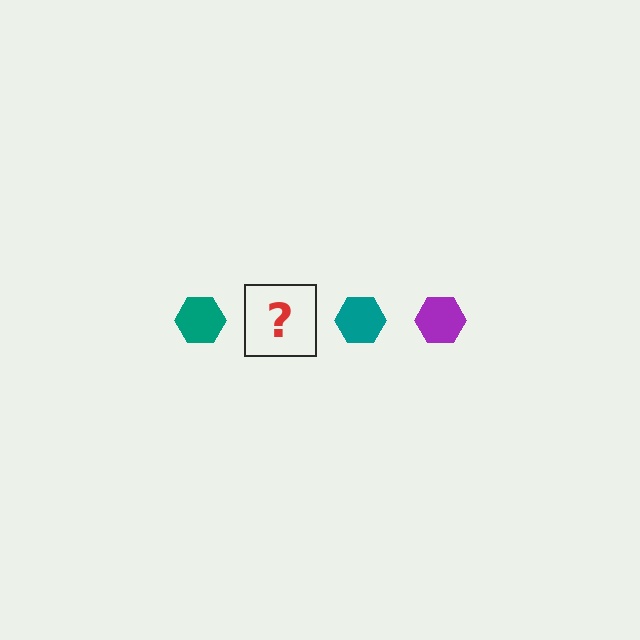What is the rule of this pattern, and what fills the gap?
The rule is that the pattern cycles through teal, purple hexagons. The gap should be filled with a purple hexagon.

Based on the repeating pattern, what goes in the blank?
The blank should be a purple hexagon.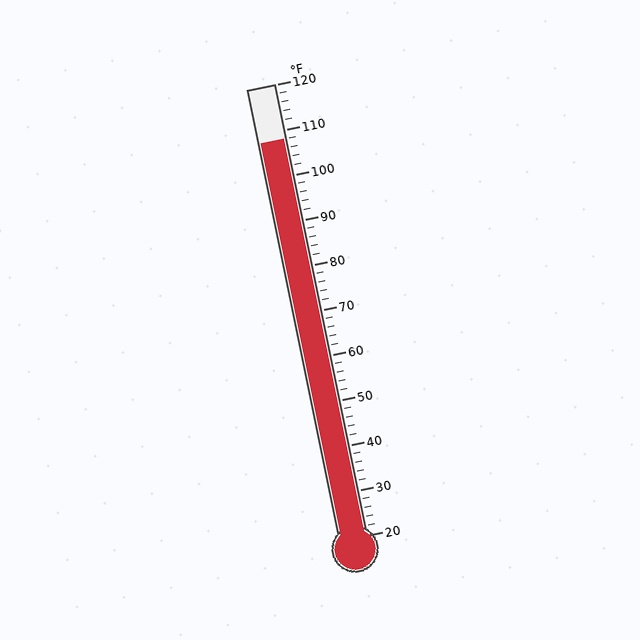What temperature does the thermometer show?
The thermometer shows approximately 108°F.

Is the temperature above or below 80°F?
The temperature is above 80°F.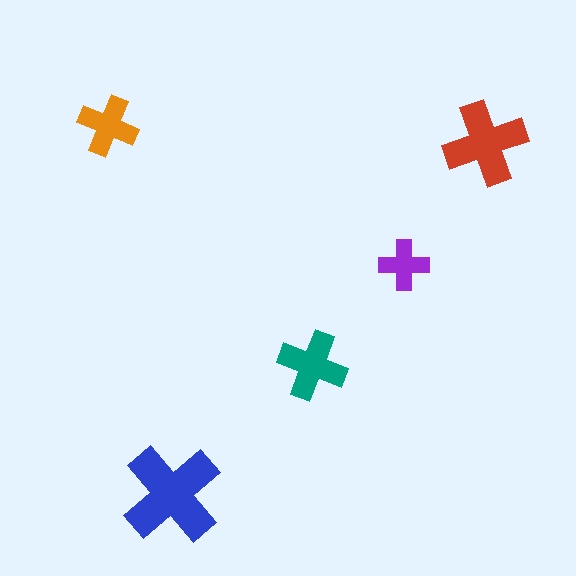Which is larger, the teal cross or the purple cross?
The teal one.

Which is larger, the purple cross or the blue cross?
The blue one.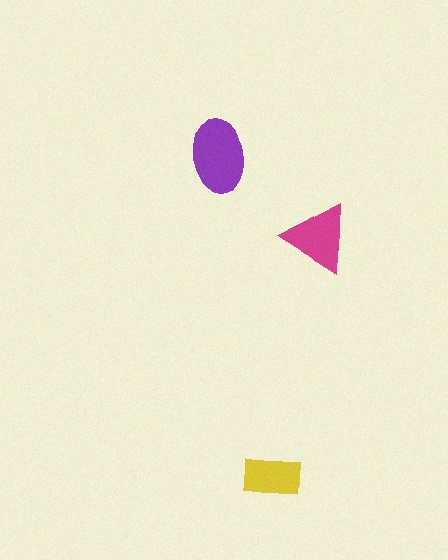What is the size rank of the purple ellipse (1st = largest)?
1st.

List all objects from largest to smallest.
The purple ellipse, the magenta triangle, the yellow rectangle.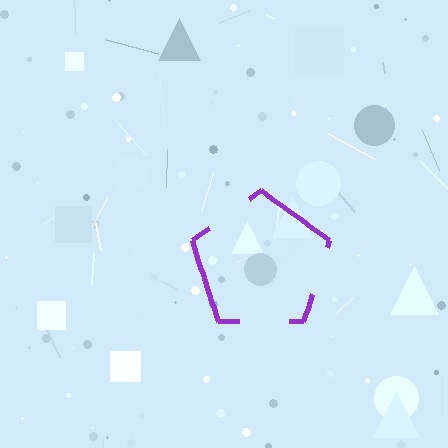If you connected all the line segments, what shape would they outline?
They would outline a pentagon.